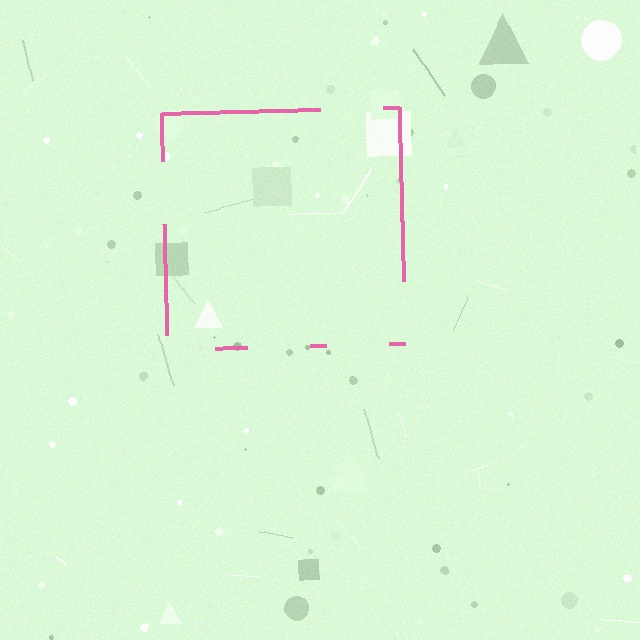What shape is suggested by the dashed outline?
The dashed outline suggests a square.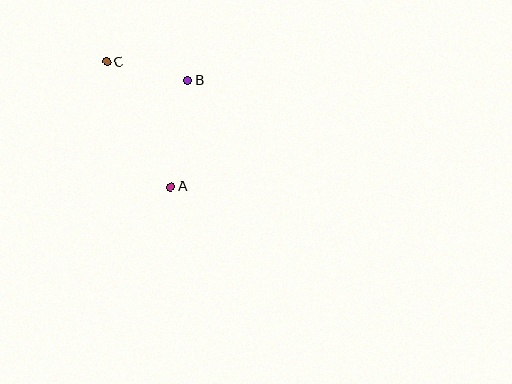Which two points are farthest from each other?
Points A and C are farthest from each other.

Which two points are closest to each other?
Points B and C are closest to each other.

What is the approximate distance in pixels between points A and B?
The distance between A and B is approximately 108 pixels.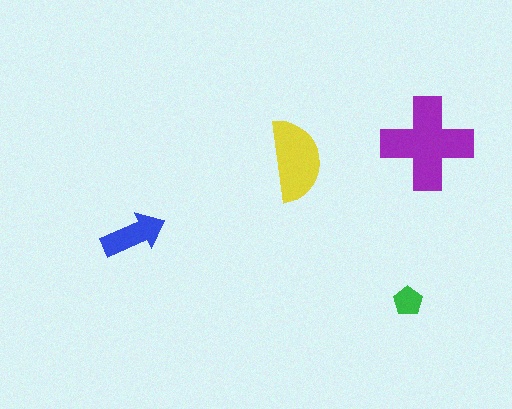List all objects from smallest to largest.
The green pentagon, the blue arrow, the yellow semicircle, the purple cross.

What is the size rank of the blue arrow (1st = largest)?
3rd.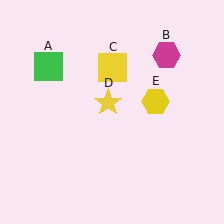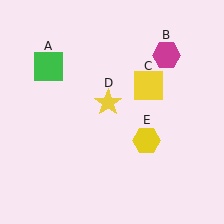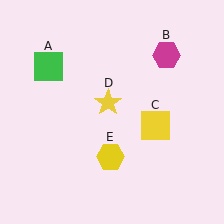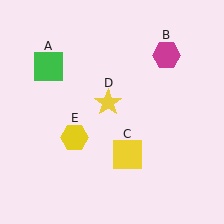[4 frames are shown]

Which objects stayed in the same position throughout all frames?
Green square (object A) and magenta hexagon (object B) and yellow star (object D) remained stationary.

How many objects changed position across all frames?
2 objects changed position: yellow square (object C), yellow hexagon (object E).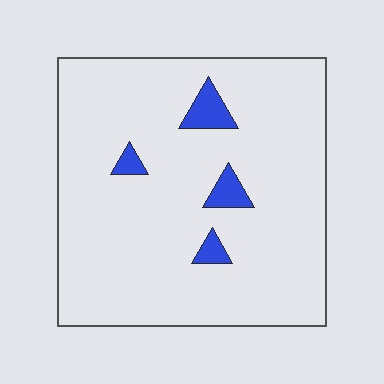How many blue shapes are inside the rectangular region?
4.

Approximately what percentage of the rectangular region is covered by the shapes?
Approximately 5%.